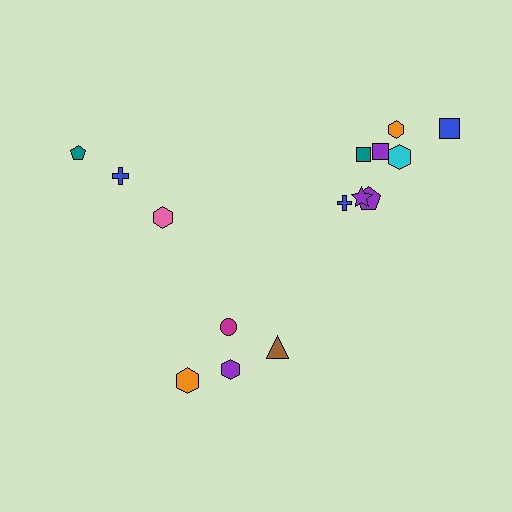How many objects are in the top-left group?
There are 3 objects.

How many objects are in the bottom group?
There are 4 objects.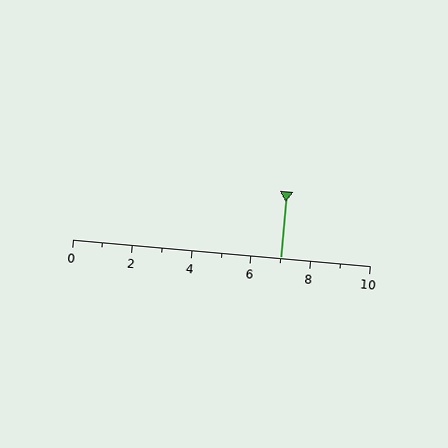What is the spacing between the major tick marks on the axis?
The major ticks are spaced 2 apart.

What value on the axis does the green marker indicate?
The marker indicates approximately 7.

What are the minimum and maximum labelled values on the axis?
The axis runs from 0 to 10.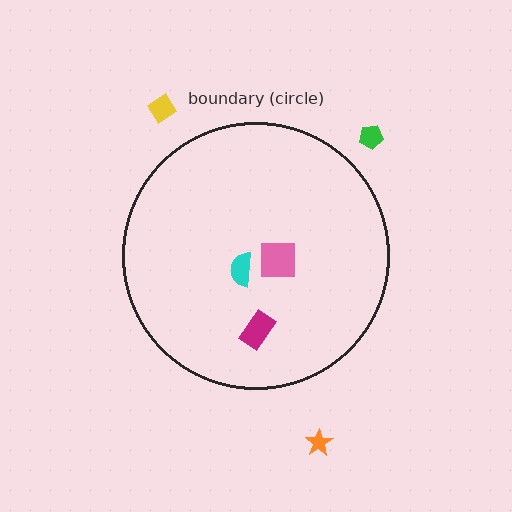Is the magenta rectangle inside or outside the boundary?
Inside.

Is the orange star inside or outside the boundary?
Outside.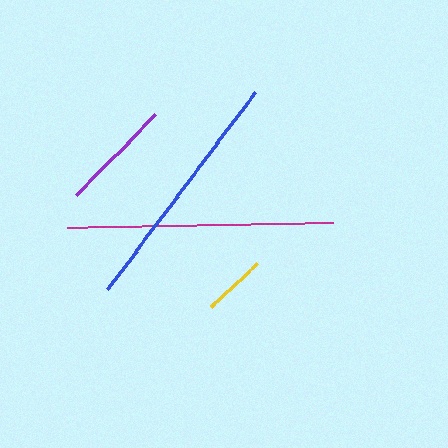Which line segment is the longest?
The magenta line is the longest at approximately 266 pixels.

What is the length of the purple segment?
The purple segment is approximately 112 pixels long.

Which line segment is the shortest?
The yellow line is the shortest at approximately 63 pixels.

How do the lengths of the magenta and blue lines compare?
The magenta and blue lines are approximately the same length.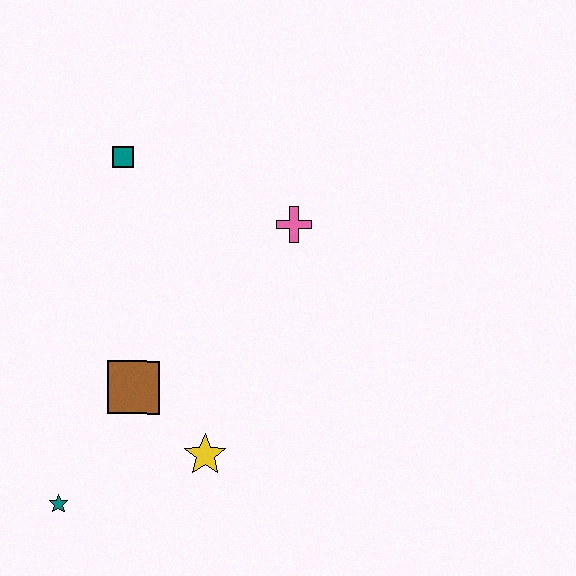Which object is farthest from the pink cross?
The teal star is farthest from the pink cross.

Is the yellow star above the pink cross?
No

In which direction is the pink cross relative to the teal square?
The pink cross is to the right of the teal square.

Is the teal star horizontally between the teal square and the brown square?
No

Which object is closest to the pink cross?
The teal square is closest to the pink cross.